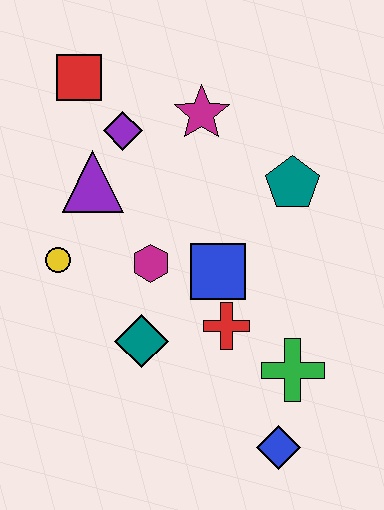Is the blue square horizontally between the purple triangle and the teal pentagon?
Yes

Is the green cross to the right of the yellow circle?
Yes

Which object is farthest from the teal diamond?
The red square is farthest from the teal diamond.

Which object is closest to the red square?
The purple diamond is closest to the red square.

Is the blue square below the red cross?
No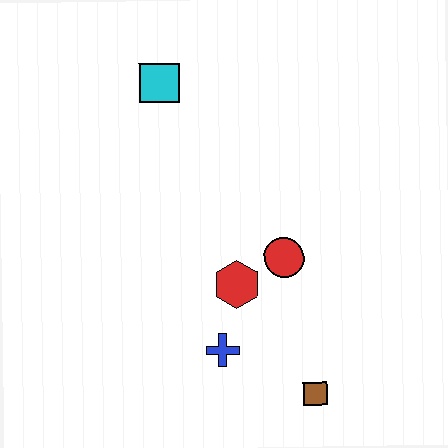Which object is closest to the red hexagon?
The red circle is closest to the red hexagon.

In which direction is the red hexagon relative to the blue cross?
The red hexagon is above the blue cross.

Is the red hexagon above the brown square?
Yes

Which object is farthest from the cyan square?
The brown square is farthest from the cyan square.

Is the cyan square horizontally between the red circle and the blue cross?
No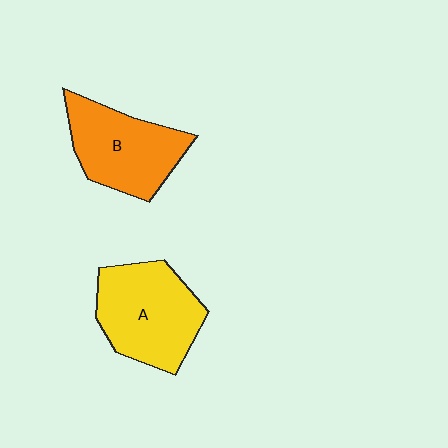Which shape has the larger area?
Shape A (yellow).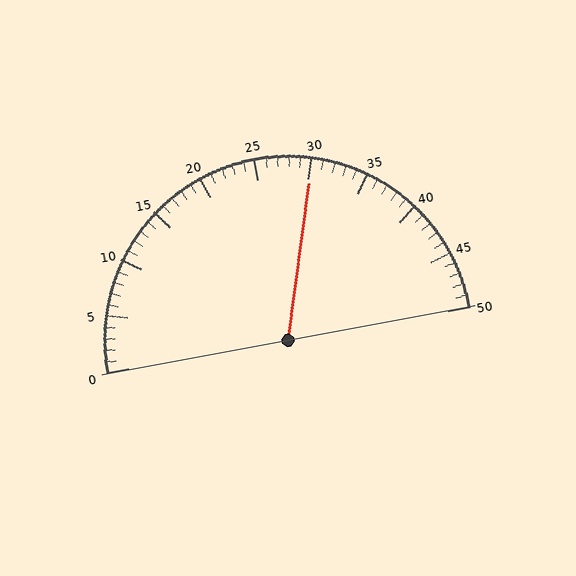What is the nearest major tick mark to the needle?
The nearest major tick mark is 30.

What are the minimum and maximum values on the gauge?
The gauge ranges from 0 to 50.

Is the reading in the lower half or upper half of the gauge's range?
The reading is in the upper half of the range (0 to 50).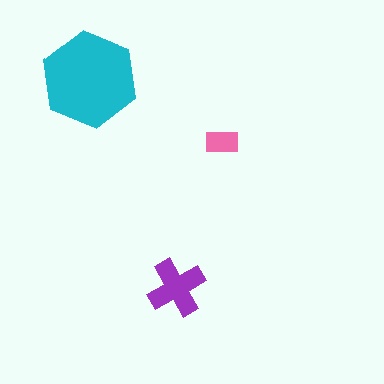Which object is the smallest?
The pink rectangle.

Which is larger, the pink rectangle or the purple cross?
The purple cross.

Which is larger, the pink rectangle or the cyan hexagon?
The cyan hexagon.